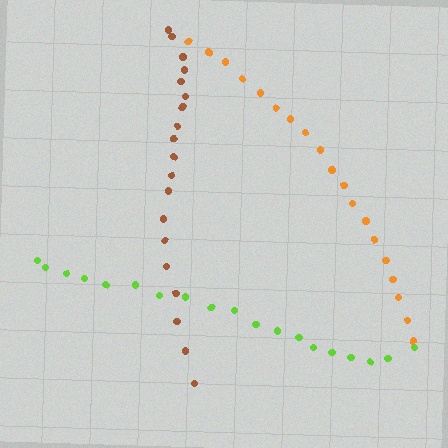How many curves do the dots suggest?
There are 3 distinct paths.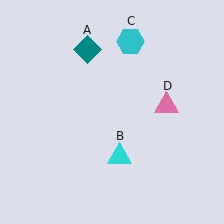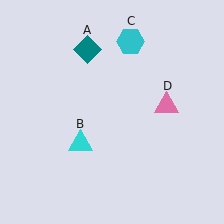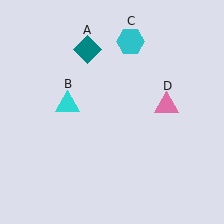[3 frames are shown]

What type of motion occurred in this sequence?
The cyan triangle (object B) rotated clockwise around the center of the scene.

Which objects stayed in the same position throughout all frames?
Teal diamond (object A) and cyan hexagon (object C) and pink triangle (object D) remained stationary.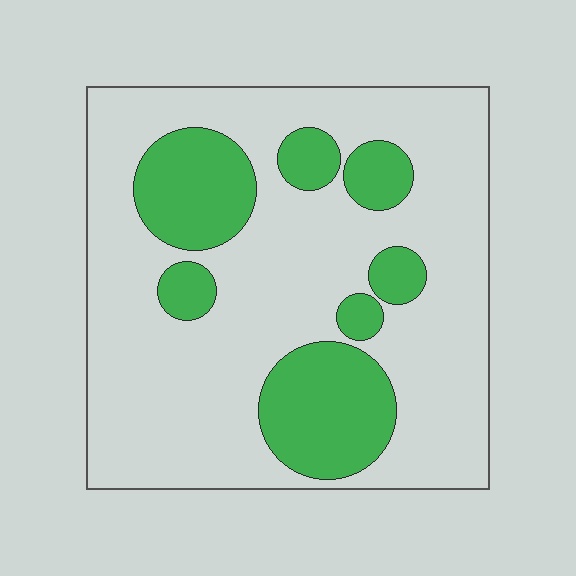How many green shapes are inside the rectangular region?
7.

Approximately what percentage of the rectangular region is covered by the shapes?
Approximately 25%.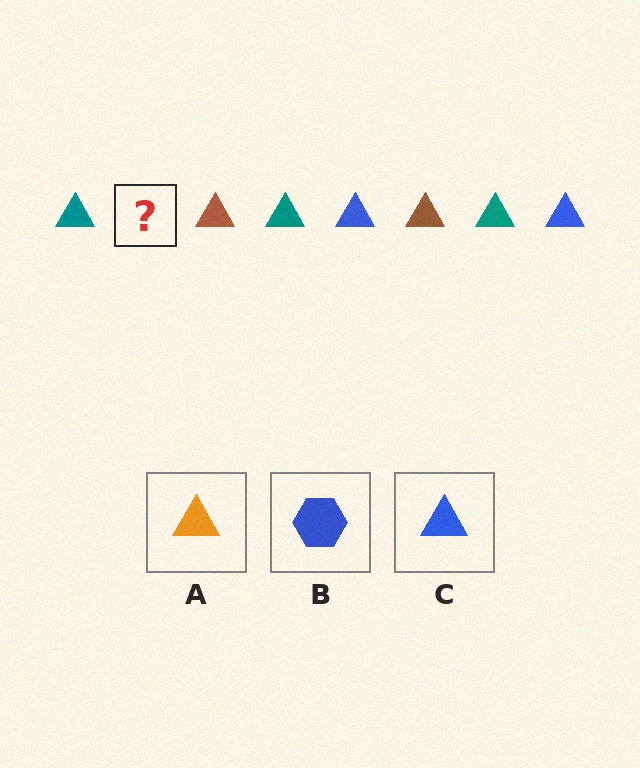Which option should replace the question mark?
Option C.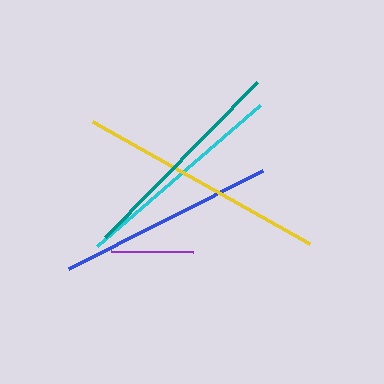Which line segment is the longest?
The yellow line is the longest at approximately 249 pixels.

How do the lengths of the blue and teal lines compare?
The blue and teal lines are approximately the same length.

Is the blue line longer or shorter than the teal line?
The blue line is longer than the teal line.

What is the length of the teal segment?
The teal segment is approximately 217 pixels long.